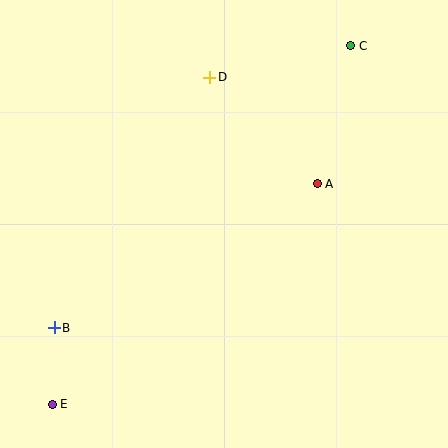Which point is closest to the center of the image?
Point A at (317, 184) is closest to the center.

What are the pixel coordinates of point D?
Point D is at (210, 77).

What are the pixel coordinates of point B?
Point B is at (54, 328).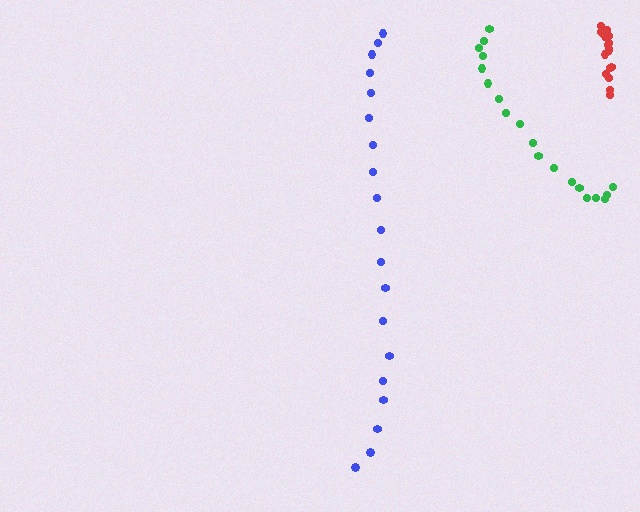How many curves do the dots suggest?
There are 3 distinct paths.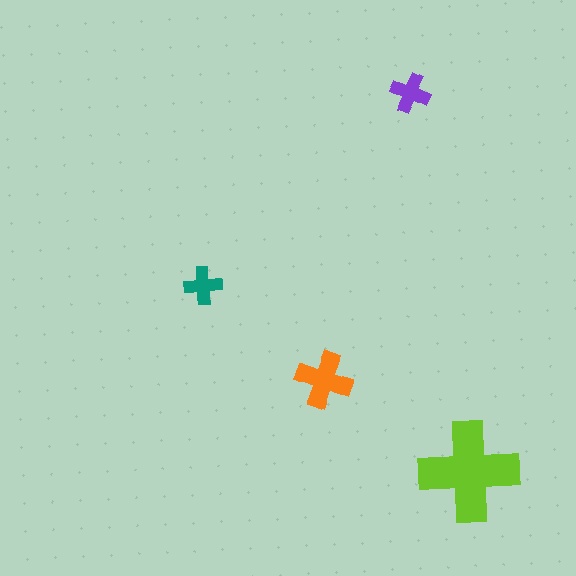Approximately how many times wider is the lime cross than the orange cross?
About 2 times wider.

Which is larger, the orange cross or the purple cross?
The orange one.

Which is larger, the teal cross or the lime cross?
The lime one.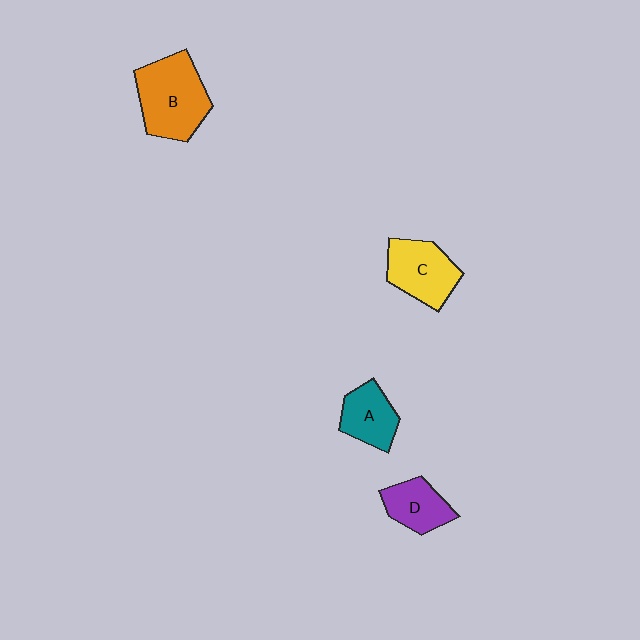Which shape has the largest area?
Shape B (orange).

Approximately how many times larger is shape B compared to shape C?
Approximately 1.3 times.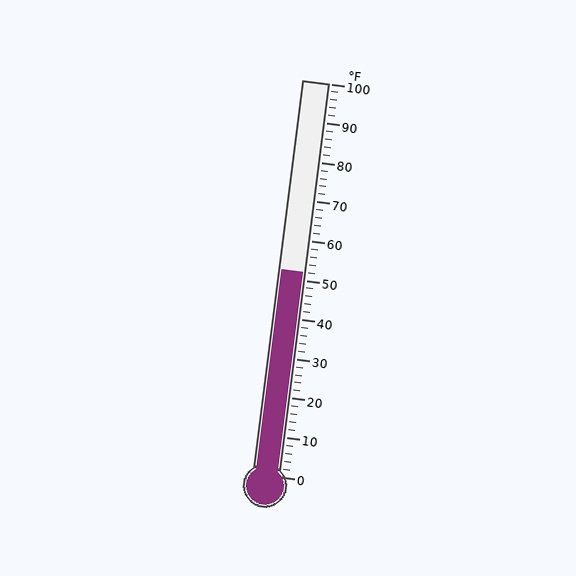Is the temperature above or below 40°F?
The temperature is above 40°F.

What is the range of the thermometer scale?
The thermometer scale ranges from 0°F to 100°F.